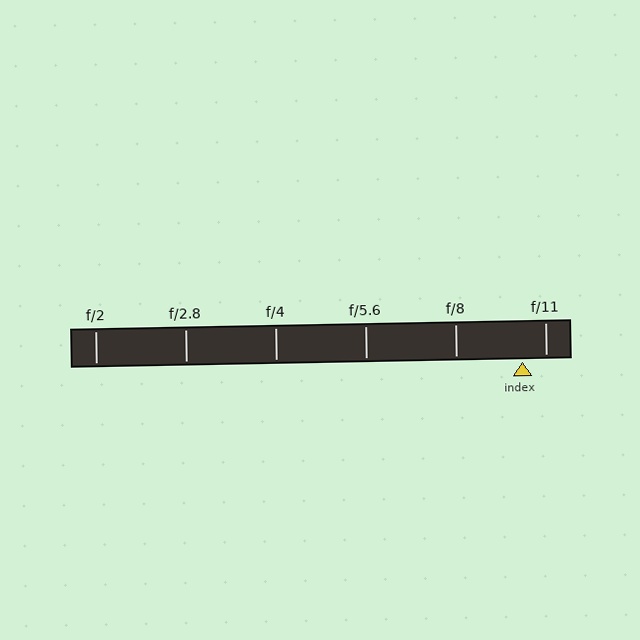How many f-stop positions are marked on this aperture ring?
There are 6 f-stop positions marked.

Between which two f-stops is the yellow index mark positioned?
The index mark is between f/8 and f/11.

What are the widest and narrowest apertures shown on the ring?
The widest aperture shown is f/2 and the narrowest is f/11.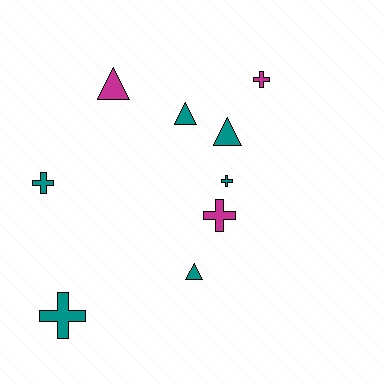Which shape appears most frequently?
Cross, with 5 objects.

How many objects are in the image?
There are 9 objects.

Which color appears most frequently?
Teal, with 6 objects.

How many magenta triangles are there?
There is 1 magenta triangle.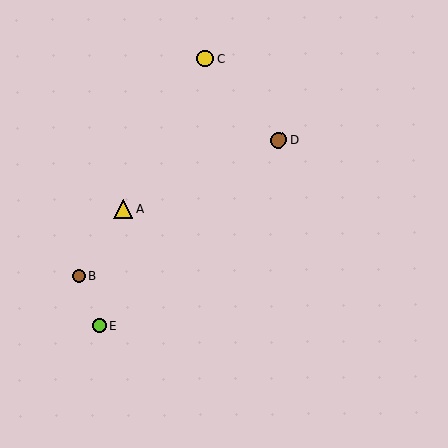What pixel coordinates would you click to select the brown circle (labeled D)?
Click at (279, 140) to select the brown circle D.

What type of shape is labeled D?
Shape D is a brown circle.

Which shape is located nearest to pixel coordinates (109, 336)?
The lime circle (labeled E) at (99, 326) is nearest to that location.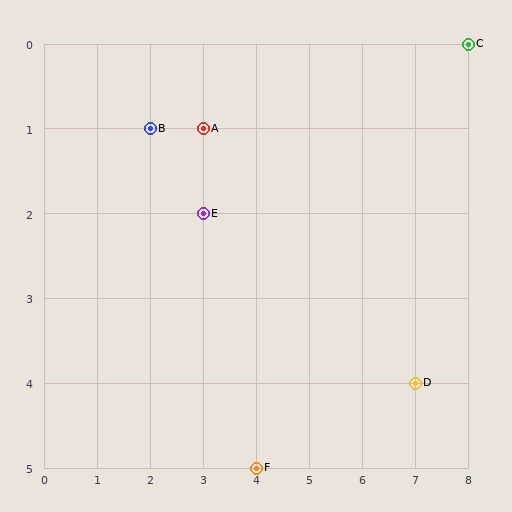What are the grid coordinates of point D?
Point D is at grid coordinates (7, 4).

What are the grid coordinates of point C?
Point C is at grid coordinates (8, 0).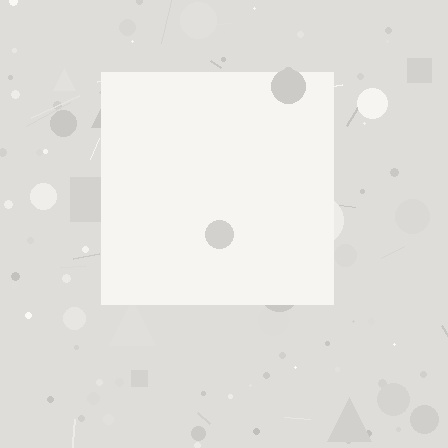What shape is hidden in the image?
A square is hidden in the image.